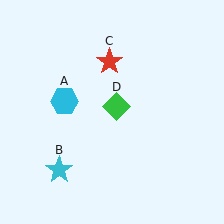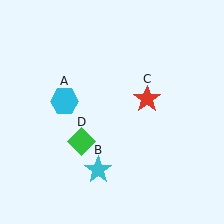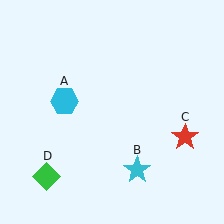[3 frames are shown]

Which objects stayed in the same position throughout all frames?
Cyan hexagon (object A) remained stationary.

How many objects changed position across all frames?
3 objects changed position: cyan star (object B), red star (object C), green diamond (object D).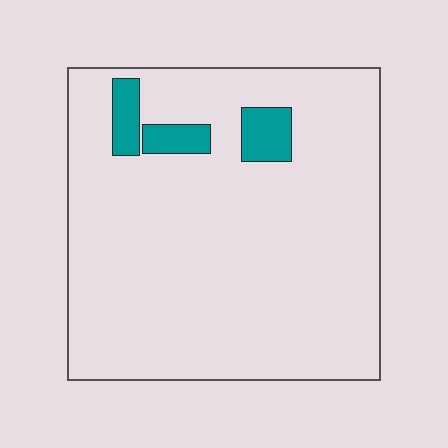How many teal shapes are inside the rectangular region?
3.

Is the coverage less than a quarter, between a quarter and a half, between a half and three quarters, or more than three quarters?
Less than a quarter.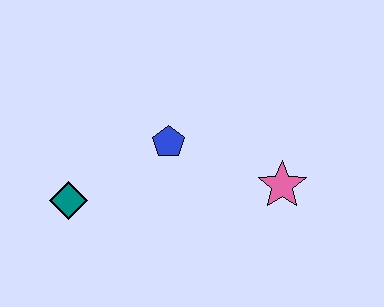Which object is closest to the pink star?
The blue pentagon is closest to the pink star.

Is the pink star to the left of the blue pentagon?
No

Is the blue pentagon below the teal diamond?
No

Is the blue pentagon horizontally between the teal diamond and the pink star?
Yes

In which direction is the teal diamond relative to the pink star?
The teal diamond is to the left of the pink star.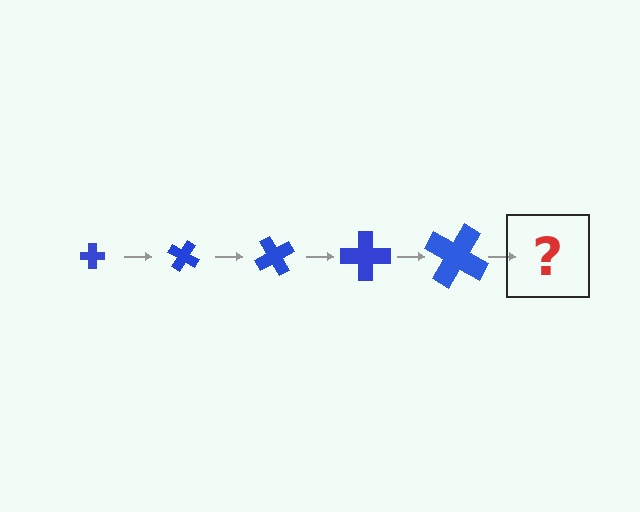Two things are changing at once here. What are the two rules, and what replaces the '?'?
The two rules are that the cross grows larger each step and it rotates 30 degrees each step. The '?' should be a cross, larger than the previous one and rotated 150 degrees from the start.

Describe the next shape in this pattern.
It should be a cross, larger than the previous one and rotated 150 degrees from the start.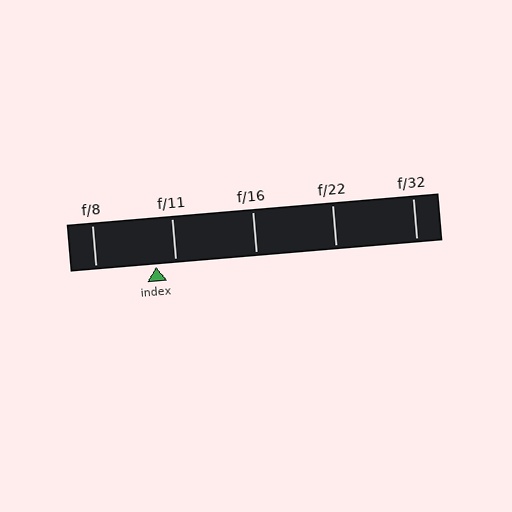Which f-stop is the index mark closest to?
The index mark is closest to f/11.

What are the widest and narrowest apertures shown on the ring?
The widest aperture shown is f/8 and the narrowest is f/32.